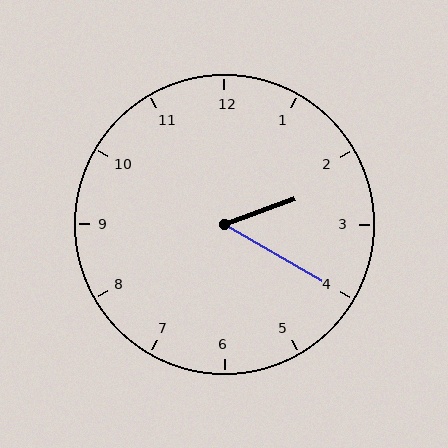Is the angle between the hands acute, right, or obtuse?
It is acute.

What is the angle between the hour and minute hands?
Approximately 50 degrees.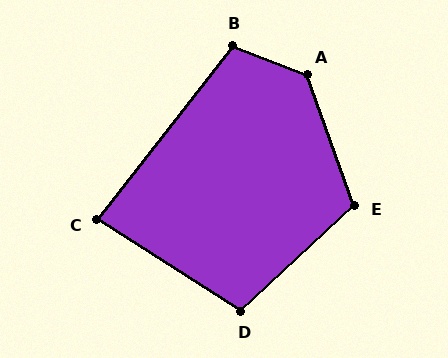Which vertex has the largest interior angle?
A, at approximately 131 degrees.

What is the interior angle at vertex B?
Approximately 107 degrees (obtuse).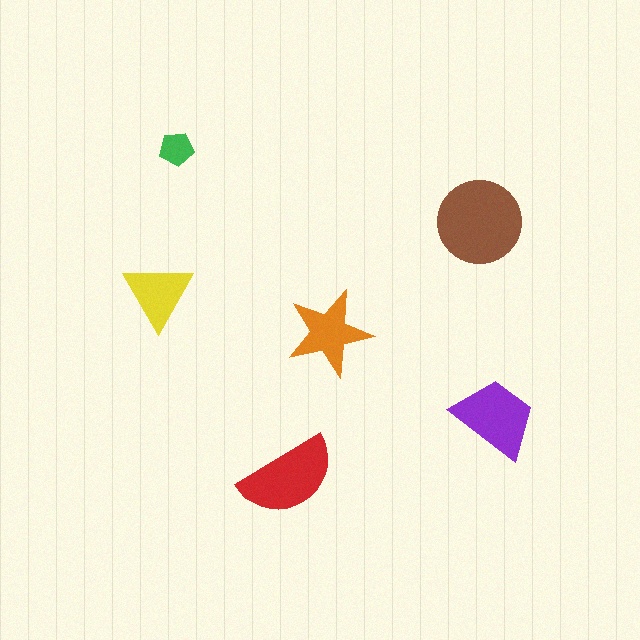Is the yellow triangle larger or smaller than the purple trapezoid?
Smaller.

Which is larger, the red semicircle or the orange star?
The red semicircle.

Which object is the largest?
The brown circle.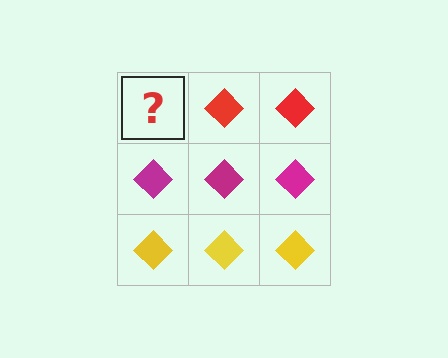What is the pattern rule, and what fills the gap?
The rule is that each row has a consistent color. The gap should be filled with a red diamond.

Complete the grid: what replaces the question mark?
The question mark should be replaced with a red diamond.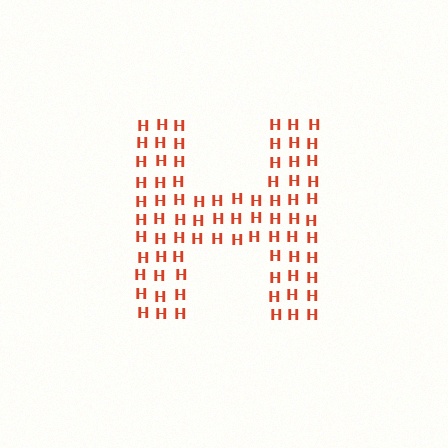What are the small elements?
The small elements are letter H's.